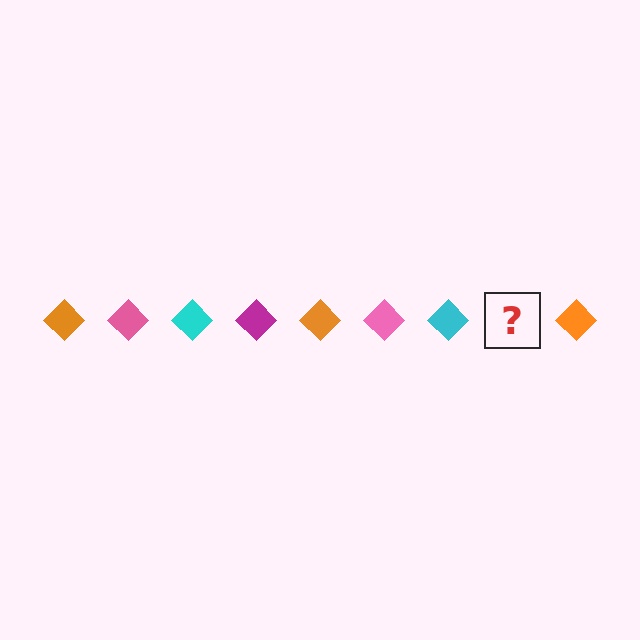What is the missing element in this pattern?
The missing element is a magenta diamond.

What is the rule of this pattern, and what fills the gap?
The rule is that the pattern cycles through orange, pink, cyan, magenta diamonds. The gap should be filled with a magenta diamond.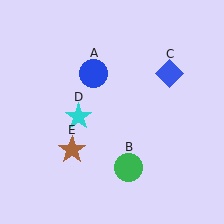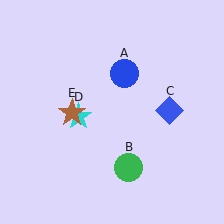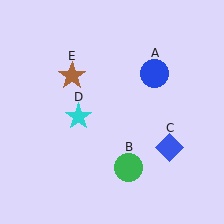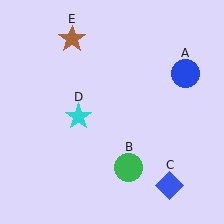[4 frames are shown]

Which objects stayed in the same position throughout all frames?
Green circle (object B) and cyan star (object D) remained stationary.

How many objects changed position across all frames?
3 objects changed position: blue circle (object A), blue diamond (object C), brown star (object E).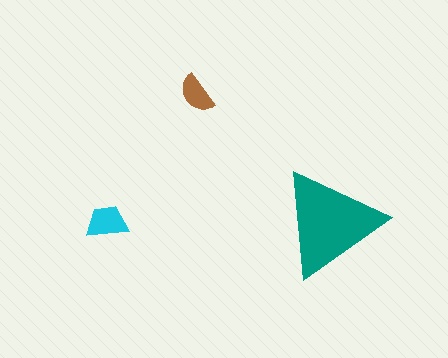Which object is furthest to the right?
The teal triangle is rightmost.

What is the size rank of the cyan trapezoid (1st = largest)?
2nd.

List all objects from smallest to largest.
The brown semicircle, the cyan trapezoid, the teal triangle.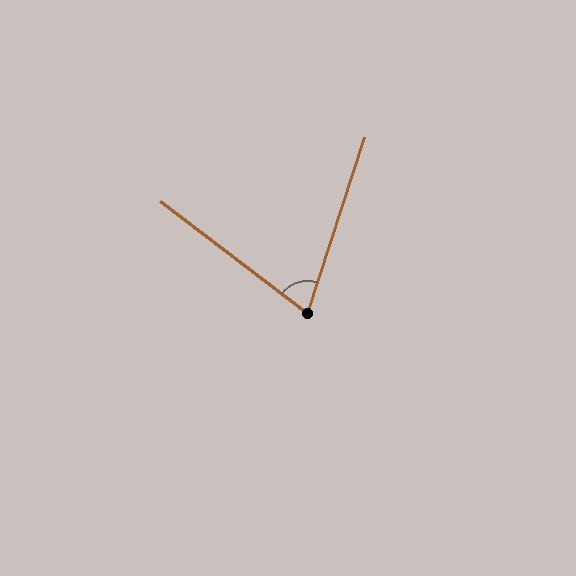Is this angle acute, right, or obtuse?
It is acute.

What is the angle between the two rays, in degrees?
Approximately 70 degrees.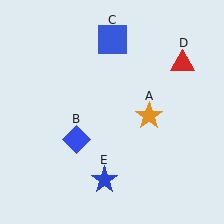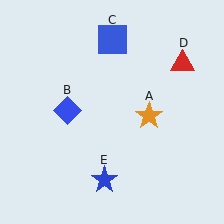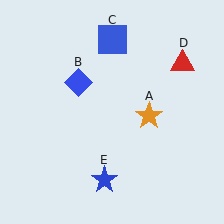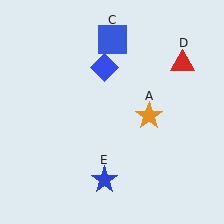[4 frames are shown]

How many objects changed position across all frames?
1 object changed position: blue diamond (object B).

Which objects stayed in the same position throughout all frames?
Orange star (object A) and blue square (object C) and red triangle (object D) and blue star (object E) remained stationary.